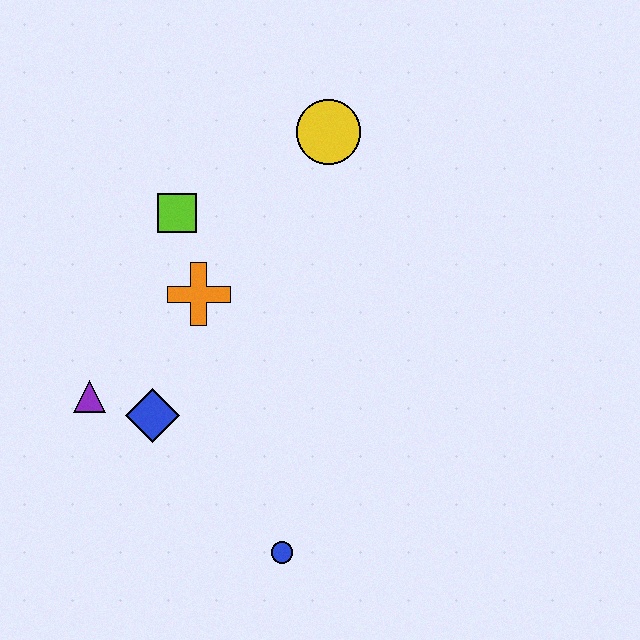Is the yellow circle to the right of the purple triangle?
Yes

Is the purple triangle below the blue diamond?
No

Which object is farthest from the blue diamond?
The yellow circle is farthest from the blue diamond.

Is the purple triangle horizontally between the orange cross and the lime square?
No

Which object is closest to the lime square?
The orange cross is closest to the lime square.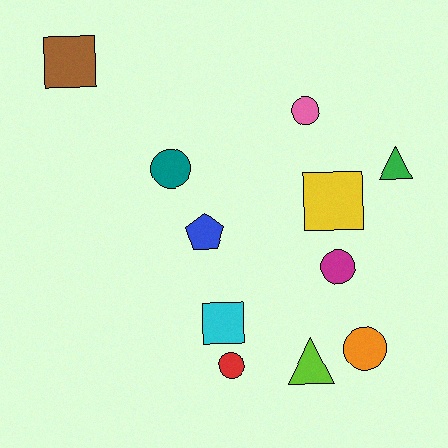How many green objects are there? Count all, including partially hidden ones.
There is 1 green object.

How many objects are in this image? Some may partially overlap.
There are 11 objects.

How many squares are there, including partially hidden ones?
There are 3 squares.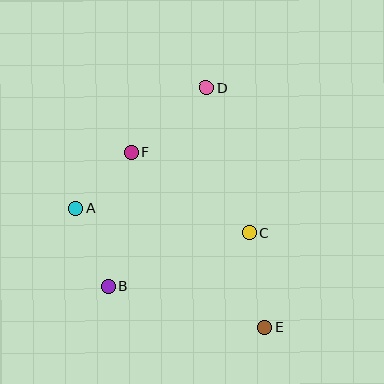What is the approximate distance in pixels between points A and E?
The distance between A and E is approximately 223 pixels.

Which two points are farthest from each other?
Points D and E are farthest from each other.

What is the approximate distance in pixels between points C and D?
The distance between C and D is approximately 151 pixels.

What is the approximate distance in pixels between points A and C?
The distance between A and C is approximately 175 pixels.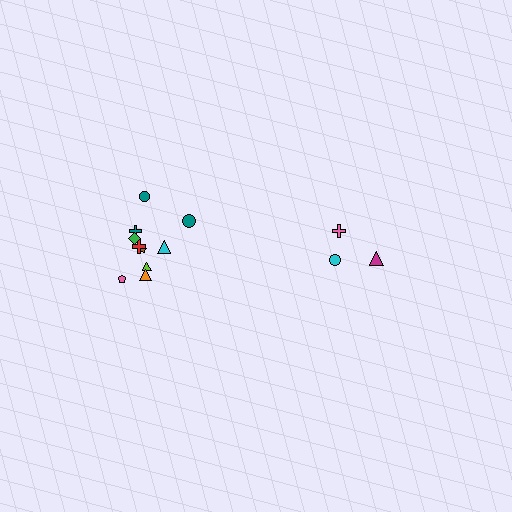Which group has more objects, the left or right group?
The left group.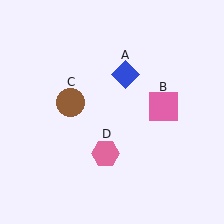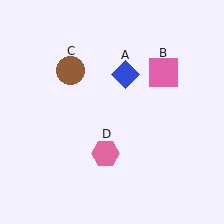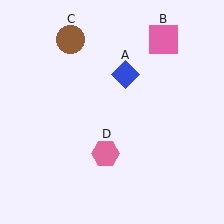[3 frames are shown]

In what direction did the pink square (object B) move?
The pink square (object B) moved up.